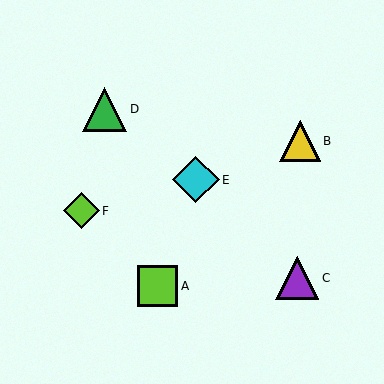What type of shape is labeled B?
Shape B is a yellow triangle.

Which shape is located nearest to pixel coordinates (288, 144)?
The yellow triangle (labeled B) at (300, 141) is nearest to that location.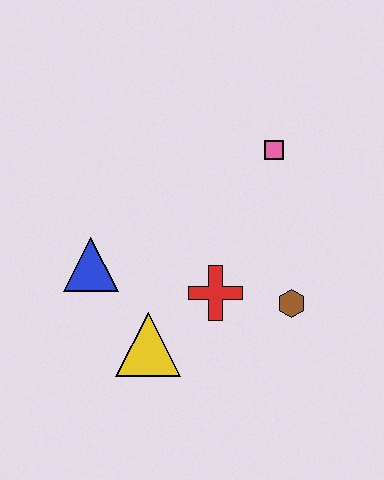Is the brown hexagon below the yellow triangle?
No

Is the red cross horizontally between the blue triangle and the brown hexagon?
Yes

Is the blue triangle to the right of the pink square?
No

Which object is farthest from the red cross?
The pink square is farthest from the red cross.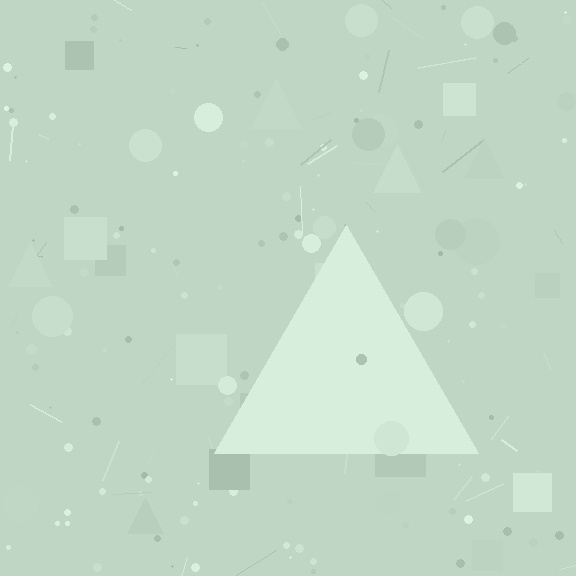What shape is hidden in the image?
A triangle is hidden in the image.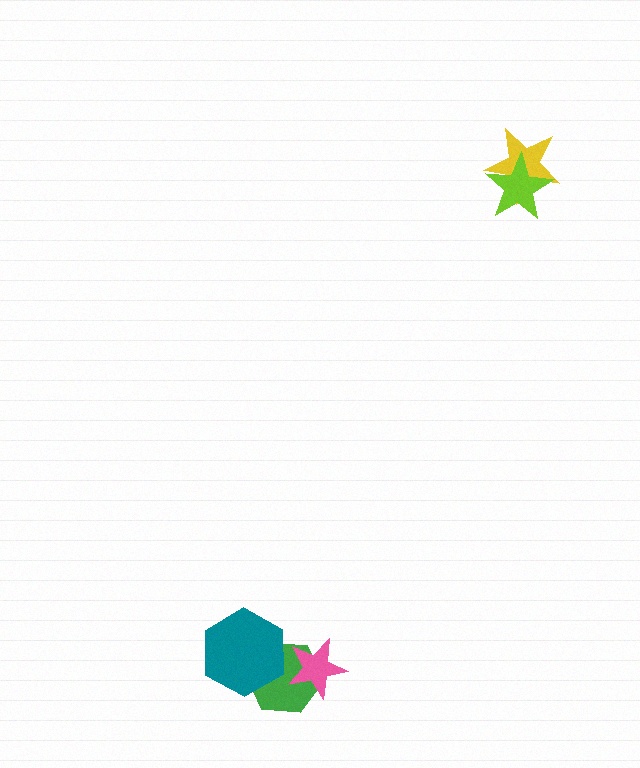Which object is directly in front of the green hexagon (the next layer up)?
The pink star is directly in front of the green hexagon.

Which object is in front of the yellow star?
The lime star is in front of the yellow star.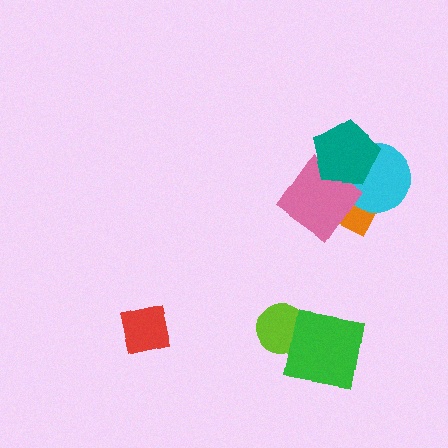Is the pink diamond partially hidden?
Yes, it is partially covered by another shape.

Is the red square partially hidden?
No, no other shape covers it.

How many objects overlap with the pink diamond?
2 objects overlap with the pink diamond.